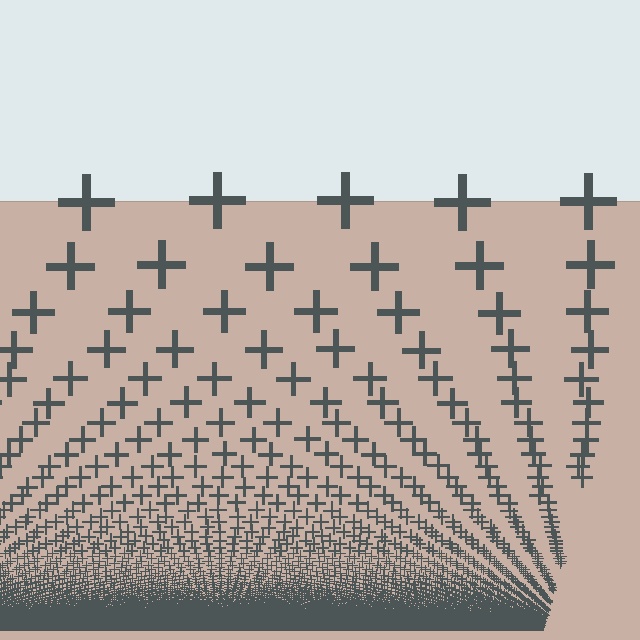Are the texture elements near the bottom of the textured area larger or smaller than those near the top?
Smaller. The gradient is inverted — elements near the bottom are smaller and denser.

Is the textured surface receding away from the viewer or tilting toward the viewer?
The surface appears to tilt toward the viewer. Texture elements get larger and sparser toward the top.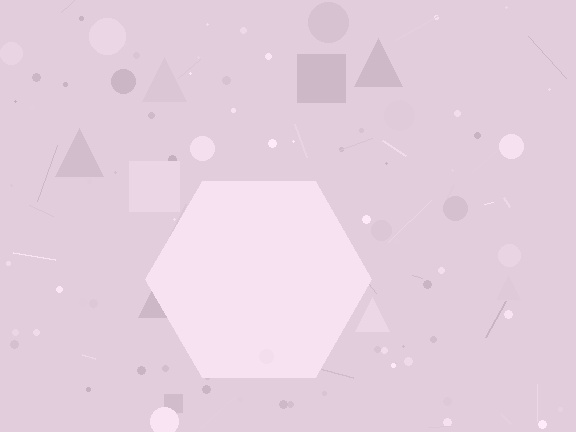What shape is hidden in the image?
A hexagon is hidden in the image.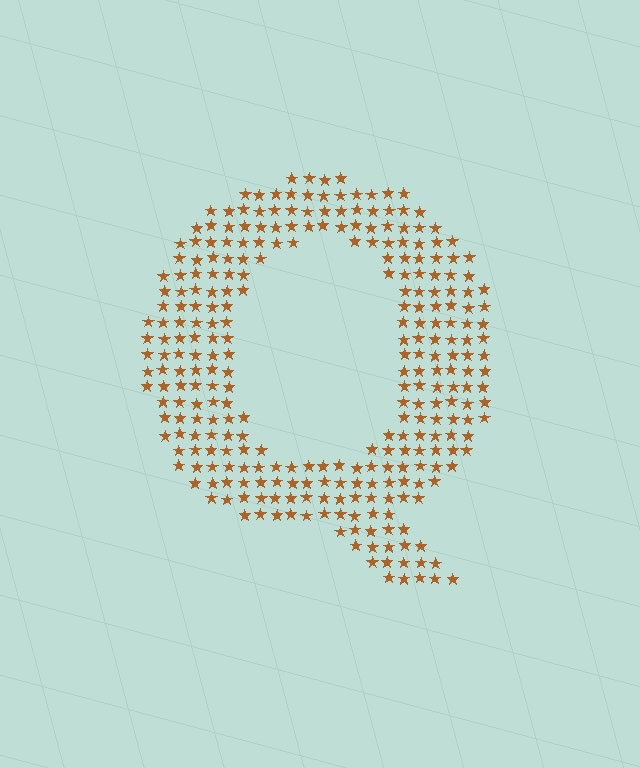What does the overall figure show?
The overall figure shows the letter Q.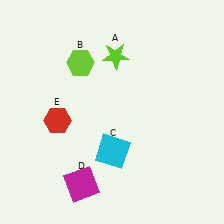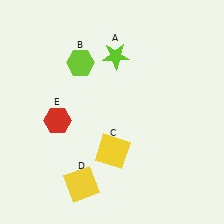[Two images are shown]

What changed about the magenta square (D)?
In Image 1, D is magenta. In Image 2, it changed to yellow.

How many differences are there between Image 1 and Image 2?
There are 2 differences between the two images.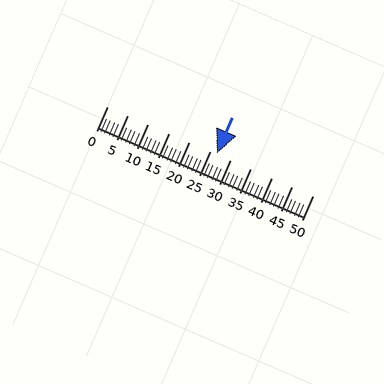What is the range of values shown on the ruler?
The ruler shows values from 0 to 50.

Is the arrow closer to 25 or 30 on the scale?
The arrow is closer to 25.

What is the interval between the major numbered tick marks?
The major tick marks are spaced 5 units apart.